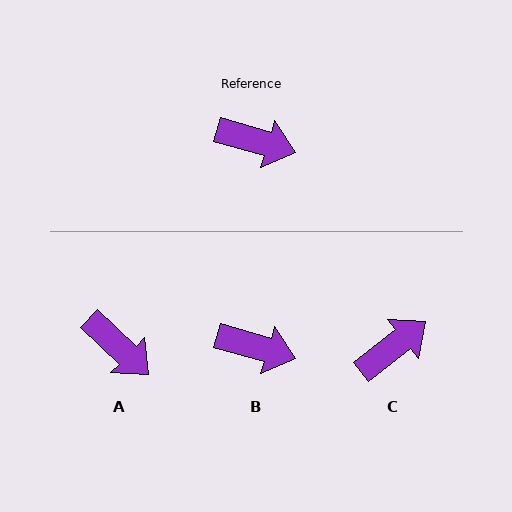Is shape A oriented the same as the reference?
No, it is off by about 27 degrees.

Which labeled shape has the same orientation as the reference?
B.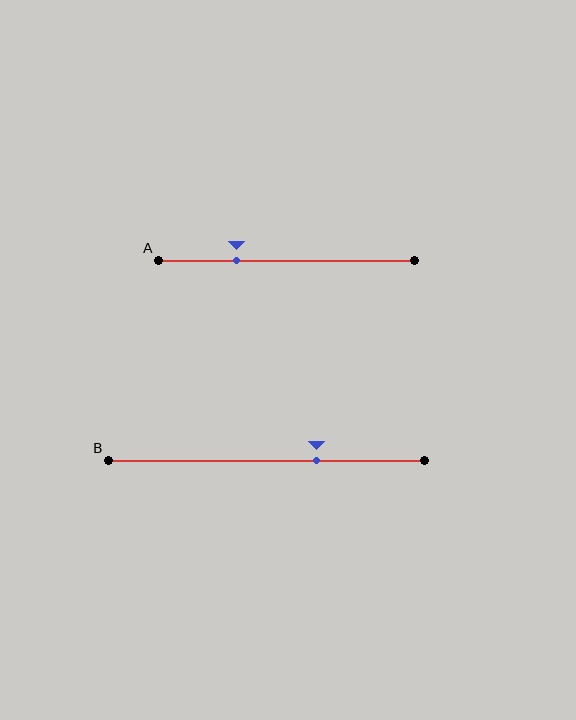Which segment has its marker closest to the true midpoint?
Segment B has its marker closest to the true midpoint.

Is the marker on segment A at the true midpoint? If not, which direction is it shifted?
No, the marker on segment A is shifted to the left by about 20% of the segment length.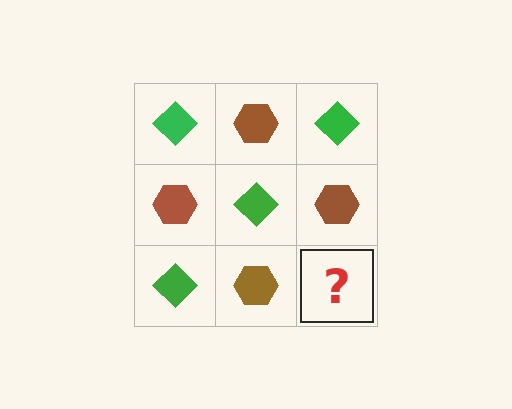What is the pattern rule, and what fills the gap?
The rule is that it alternates green diamond and brown hexagon in a checkerboard pattern. The gap should be filled with a green diamond.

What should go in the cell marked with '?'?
The missing cell should contain a green diamond.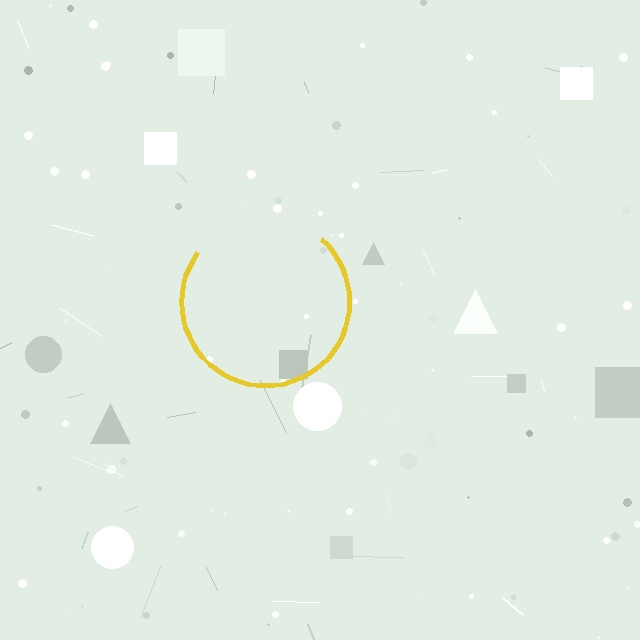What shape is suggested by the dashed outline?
The dashed outline suggests a circle.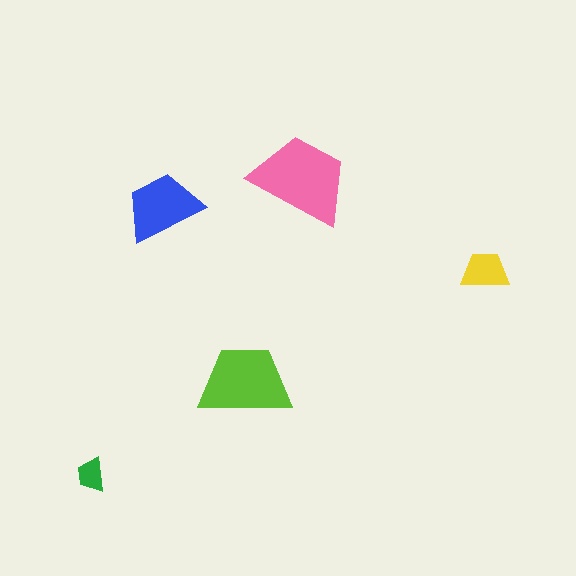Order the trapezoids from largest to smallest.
the pink one, the lime one, the blue one, the yellow one, the green one.